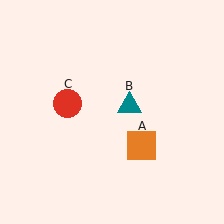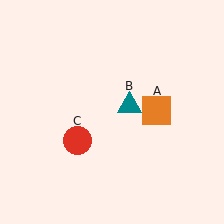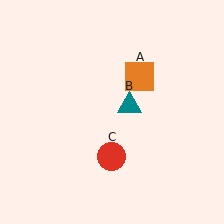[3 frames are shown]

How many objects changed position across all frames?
2 objects changed position: orange square (object A), red circle (object C).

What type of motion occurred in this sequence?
The orange square (object A), red circle (object C) rotated counterclockwise around the center of the scene.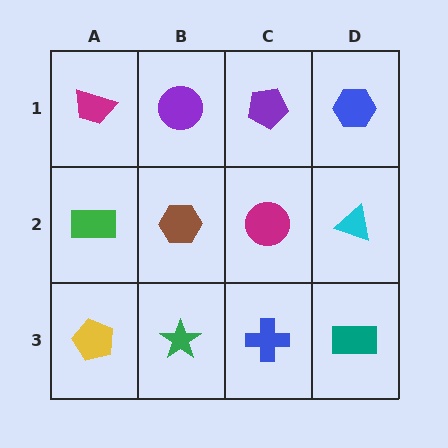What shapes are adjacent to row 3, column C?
A magenta circle (row 2, column C), a green star (row 3, column B), a teal rectangle (row 3, column D).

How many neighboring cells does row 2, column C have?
4.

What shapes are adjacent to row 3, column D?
A cyan triangle (row 2, column D), a blue cross (row 3, column C).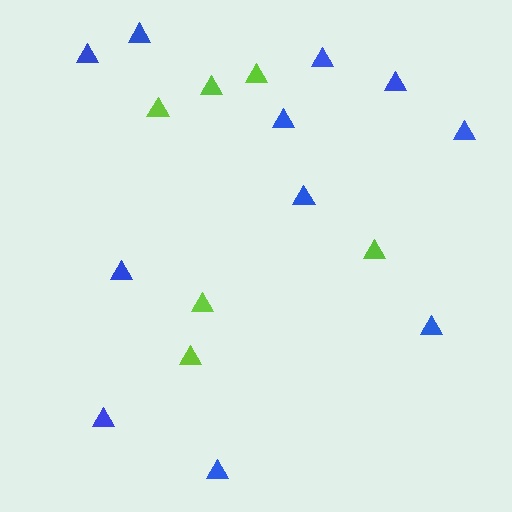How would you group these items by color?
There are 2 groups: one group of lime triangles (6) and one group of blue triangles (11).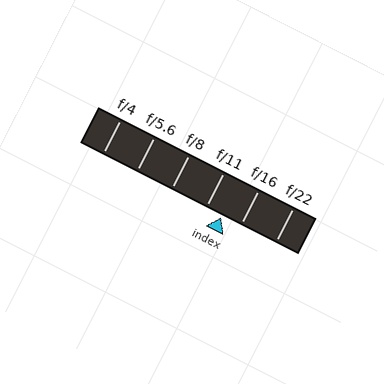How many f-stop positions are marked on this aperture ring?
There are 6 f-stop positions marked.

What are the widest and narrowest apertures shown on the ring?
The widest aperture shown is f/4 and the narrowest is f/22.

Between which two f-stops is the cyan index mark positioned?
The index mark is between f/11 and f/16.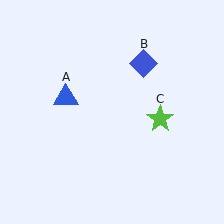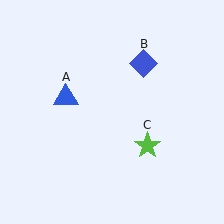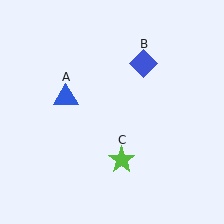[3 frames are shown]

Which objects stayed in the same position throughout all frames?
Blue triangle (object A) and blue diamond (object B) remained stationary.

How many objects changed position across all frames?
1 object changed position: lime star (object C).